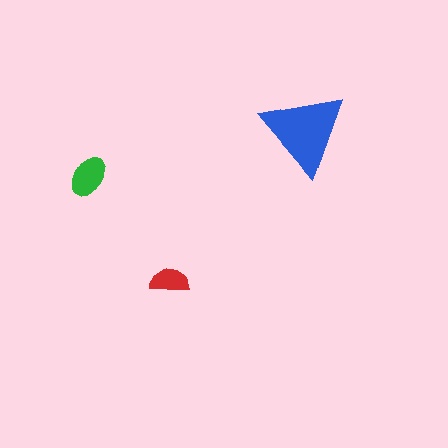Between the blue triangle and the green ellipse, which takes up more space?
The blue triangle.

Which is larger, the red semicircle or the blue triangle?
The blue triangle.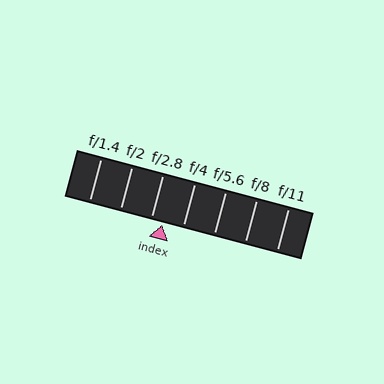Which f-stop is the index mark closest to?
The index mark is closest to f/2.8.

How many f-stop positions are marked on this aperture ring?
There are 7 f-stop positions marked.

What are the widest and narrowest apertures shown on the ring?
The widest aperture shown is f/1.4 and the narrowest is f/11.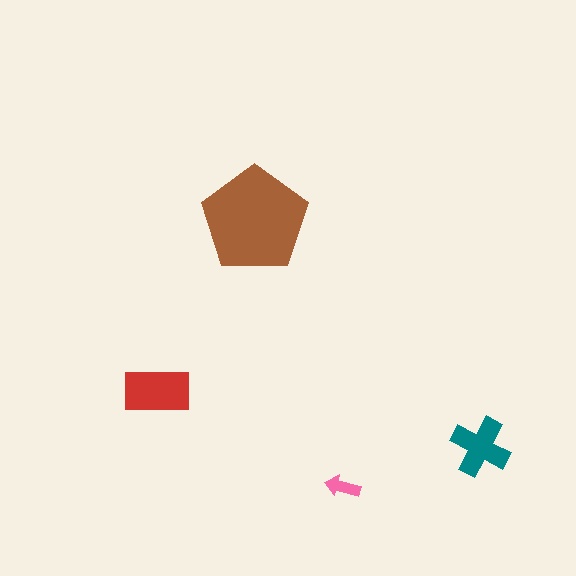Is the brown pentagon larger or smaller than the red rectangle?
Larger.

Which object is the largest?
The brown pentagon.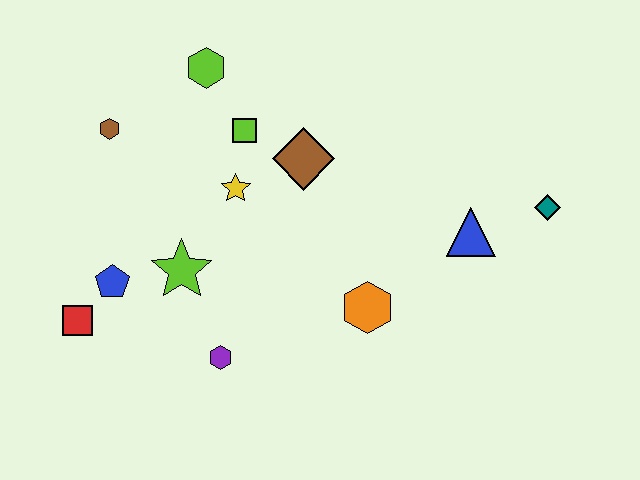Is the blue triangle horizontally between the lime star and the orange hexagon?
No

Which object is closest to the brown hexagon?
The lime hexagon is closest to the brown hexagon.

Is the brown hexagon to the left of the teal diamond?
Yes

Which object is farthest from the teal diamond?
The red square is farthest from the teal diamond.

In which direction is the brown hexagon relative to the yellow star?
The brown hexagon is to the left of the yellow star.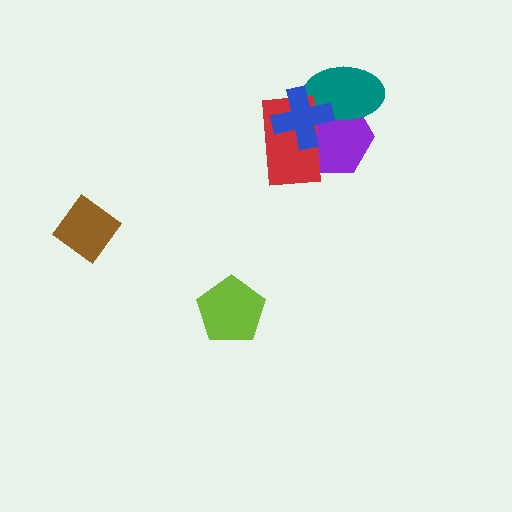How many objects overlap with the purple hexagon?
3 objects overlap with the purple hexagon.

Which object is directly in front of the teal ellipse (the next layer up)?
The red rectangle is directly in front of the teal ellipse.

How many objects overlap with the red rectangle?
3 objects overlap with the red rectangle.